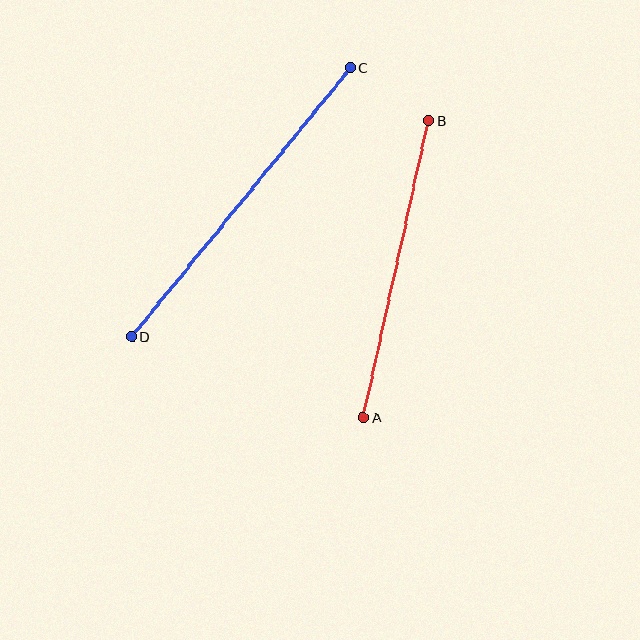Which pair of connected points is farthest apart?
Points C and D are farthest apart.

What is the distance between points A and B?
The distance is approximately 304 pixels.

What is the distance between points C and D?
The distance is approximately 347 pixels.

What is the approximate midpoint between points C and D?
The midpoint is at approximately (241, 202) pixels.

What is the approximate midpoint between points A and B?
The midpoint is at approximately (396, 269) pixels.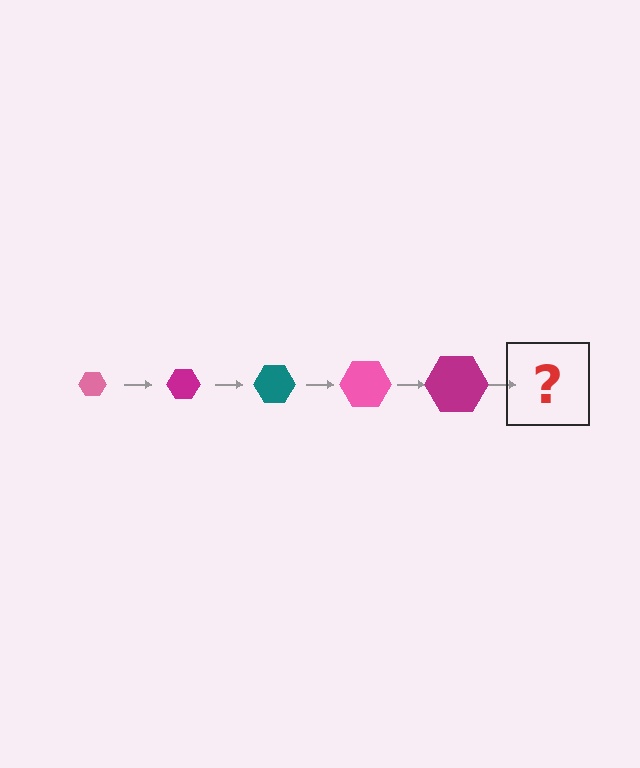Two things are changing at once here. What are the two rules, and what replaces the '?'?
The two rules are that the hexagon grows larger each step and the color cycles through pink, magenta, and teal. The '?' should be a teal hexagon, larger than the previous one.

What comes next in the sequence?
The next element should be a teal hexagon, larger than the previous one.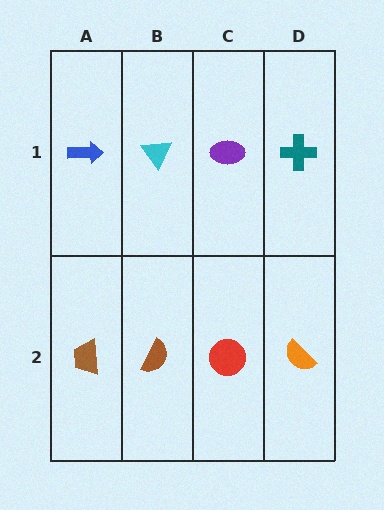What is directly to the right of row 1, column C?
A teal cross.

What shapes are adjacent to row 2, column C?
A purple ellipse (row 1, column C), a brown semicircle (row 2, column B), an orange semicircle (row 2, column D).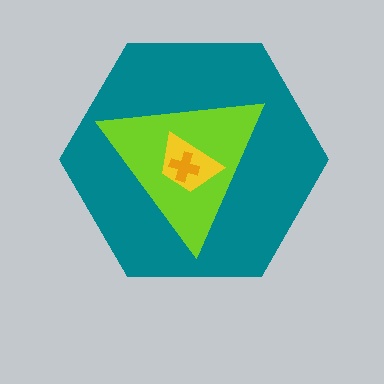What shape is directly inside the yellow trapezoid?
The orange cross.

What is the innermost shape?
The orange cross.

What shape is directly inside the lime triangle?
The yellow trapezoid.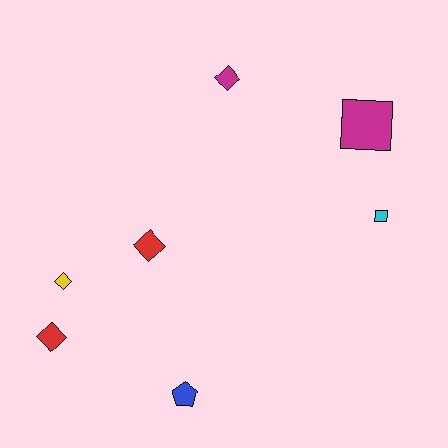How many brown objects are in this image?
There are no brown objects.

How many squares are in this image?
There are 2 squares.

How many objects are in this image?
There are 7 objects.